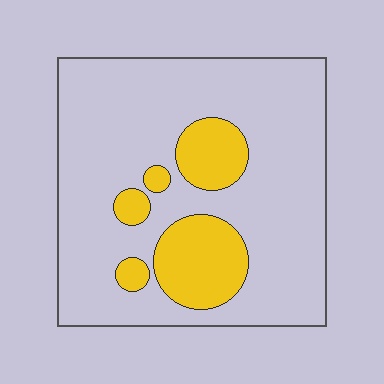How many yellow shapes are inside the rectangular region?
5.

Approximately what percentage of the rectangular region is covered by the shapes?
Approximately 20%.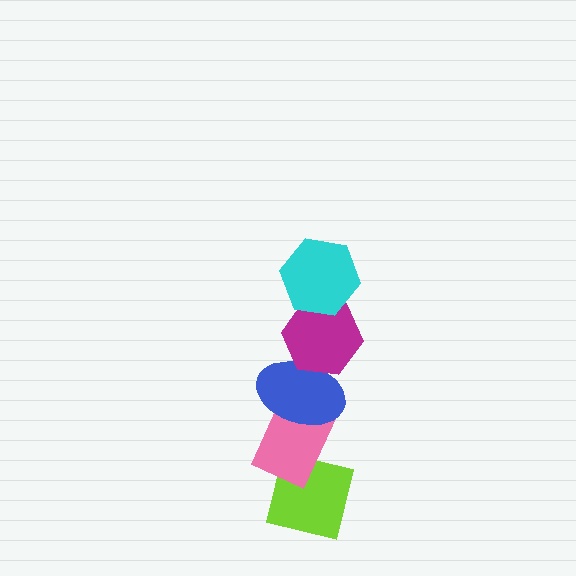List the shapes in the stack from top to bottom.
From top to bottom: the cyan hexagon, the magenta hexagon, the blue ellipse, the pink rectangle, the lime square.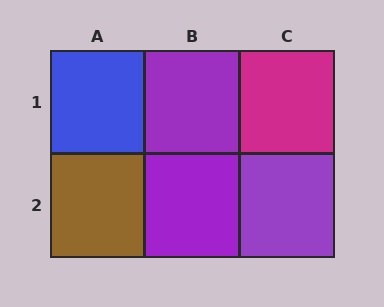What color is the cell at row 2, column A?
Brown.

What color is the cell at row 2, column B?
Purple.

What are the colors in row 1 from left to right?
Blue, purple, magenta.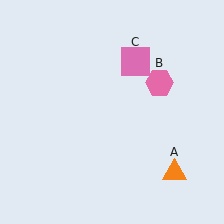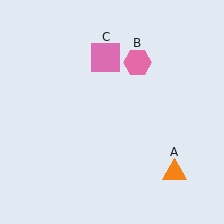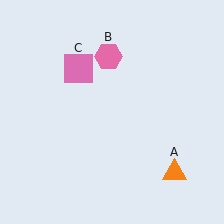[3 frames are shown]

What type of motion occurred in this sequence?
The pink hexagon (object B), pink square (object C) rotated counterclockwise around the center of the scene.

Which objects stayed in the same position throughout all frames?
Orange triangle (object A) remained stationary.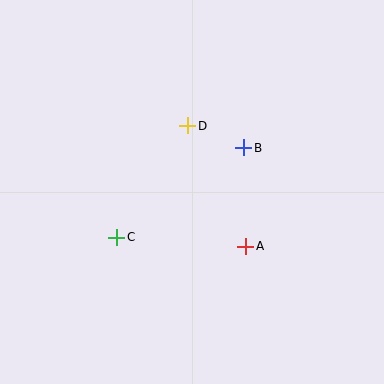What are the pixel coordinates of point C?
Point C is at (117, 237).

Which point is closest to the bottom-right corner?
Point A is closest to the bottom-right corner.